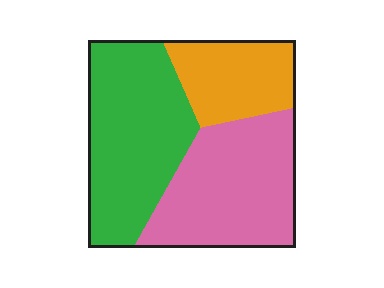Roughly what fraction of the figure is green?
Green covers 41% of the figure.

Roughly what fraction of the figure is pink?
Pink covers around 40% of the figure.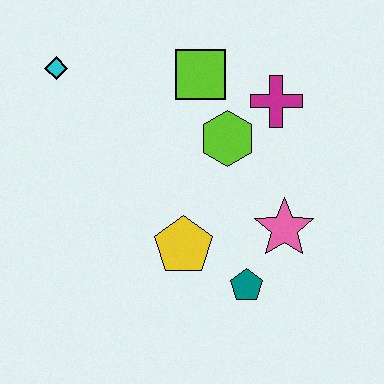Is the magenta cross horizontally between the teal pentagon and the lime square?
No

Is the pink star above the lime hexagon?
No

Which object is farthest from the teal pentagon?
The cyan diamond is farthest from the teal pentagon.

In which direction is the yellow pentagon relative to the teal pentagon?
The yellow pentagon is to the left of the teal pentagon.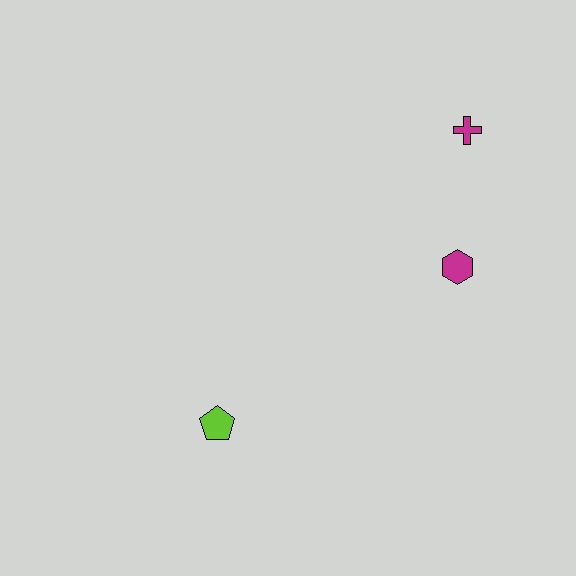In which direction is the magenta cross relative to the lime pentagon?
The magenta cross is above the lime pentagon.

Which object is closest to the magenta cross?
The magenta hexagon is closest to the magenta cross.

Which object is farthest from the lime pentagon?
The magenta cross is farthest from the lime pentagon.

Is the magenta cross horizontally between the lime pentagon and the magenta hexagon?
No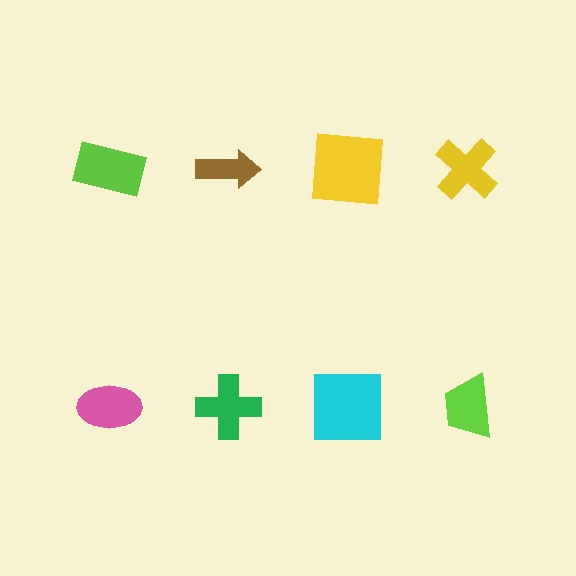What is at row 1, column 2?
A brown arrow.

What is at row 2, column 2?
A green cross.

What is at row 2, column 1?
A pink ellipse.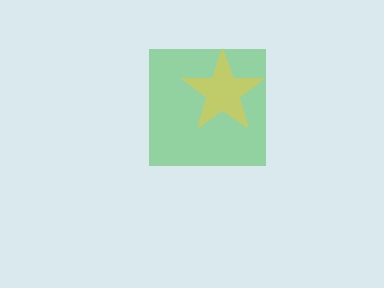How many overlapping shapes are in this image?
There are 2 overlapping shapes in the image.